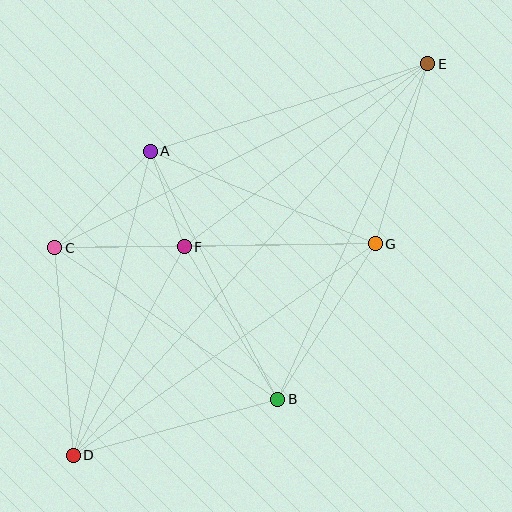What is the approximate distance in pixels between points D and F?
The distance between D and F is approximately 236 pixels.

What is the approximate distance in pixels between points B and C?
The distance between B and C is approximately 270 pixels.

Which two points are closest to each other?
Points A and F are closest to each other.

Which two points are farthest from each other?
Points D and E are farthest from each other.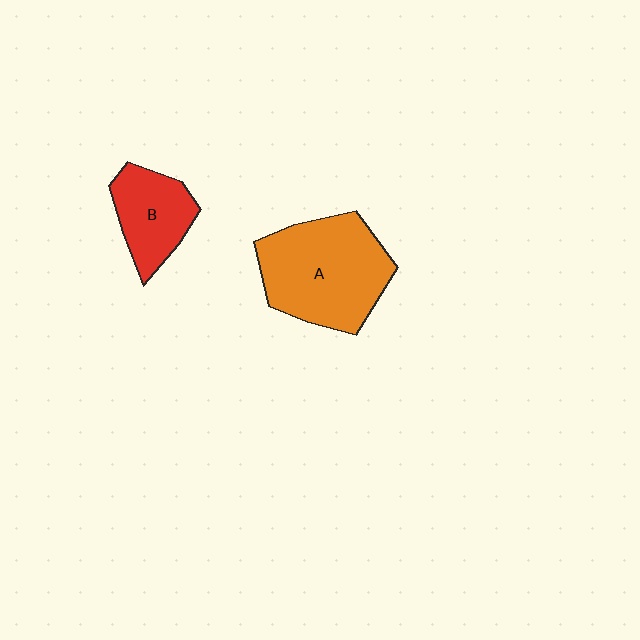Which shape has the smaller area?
Shape B (red).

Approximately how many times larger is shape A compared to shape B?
Approximately 1.9 times.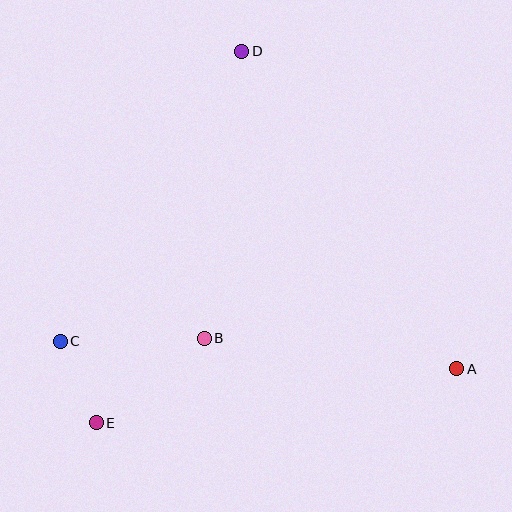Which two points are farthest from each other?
Points D and E are farthest from each other.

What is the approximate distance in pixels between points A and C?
The distance between A and C is approximately 397 pixels.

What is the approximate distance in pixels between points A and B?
The distance between A and B is approximately 254 pixels.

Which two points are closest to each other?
Points C and E are closest to each other.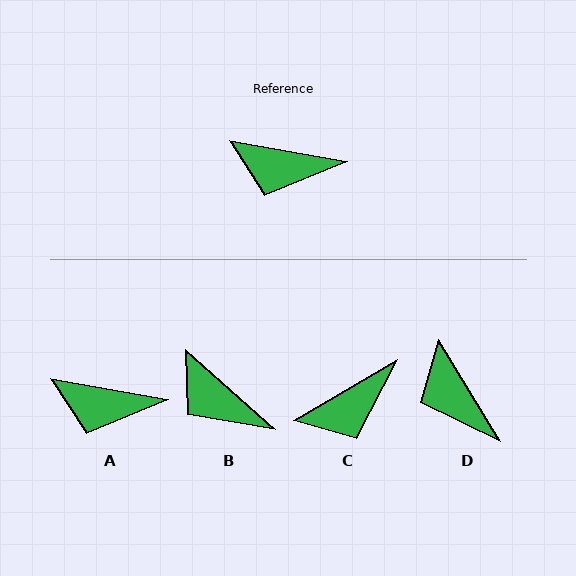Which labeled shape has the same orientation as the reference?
A.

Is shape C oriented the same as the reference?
No, it is off by about 40 degrees.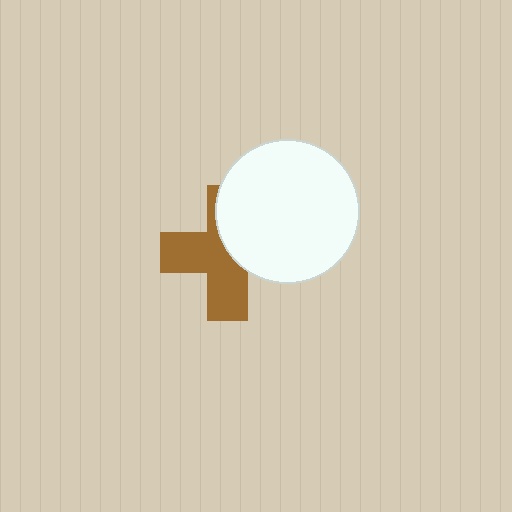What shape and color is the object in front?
The object in front is a white circle.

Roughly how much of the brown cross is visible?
About half of it is visible (roughly 56%).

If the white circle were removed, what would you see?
You would see the complete brown cross.